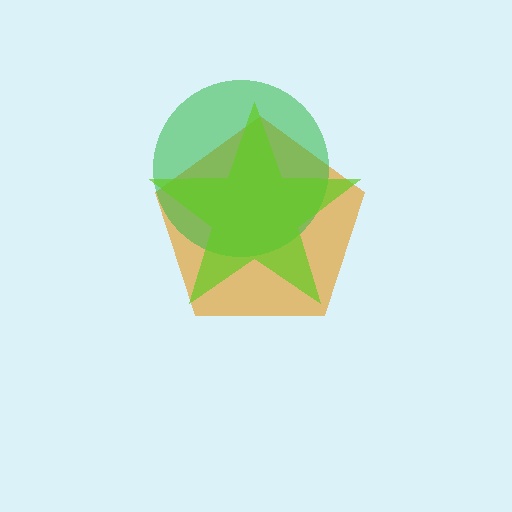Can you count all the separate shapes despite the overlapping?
Yes, there are 3 separate shapes.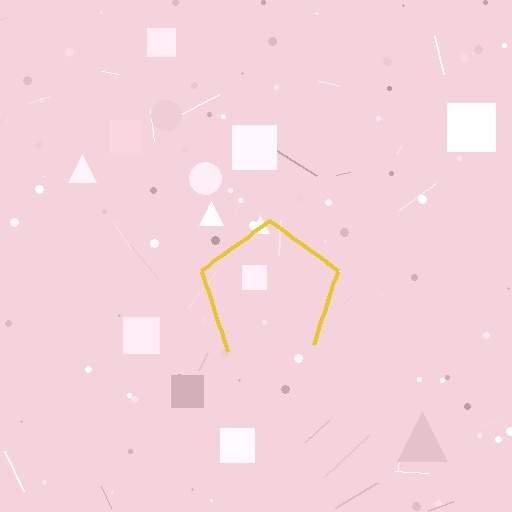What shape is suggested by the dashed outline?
The dashed outline suggests a pentagon.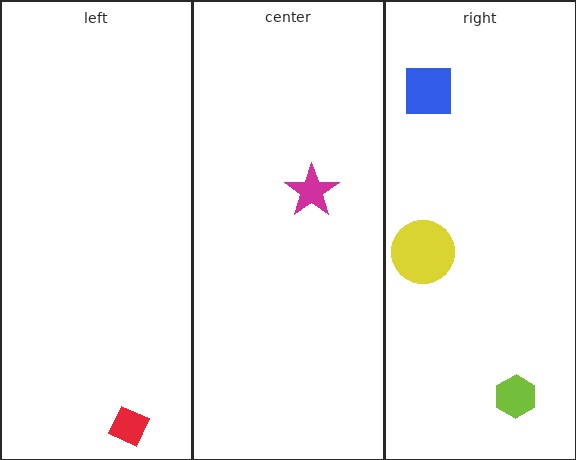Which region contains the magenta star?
The center region.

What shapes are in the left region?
The red diamond.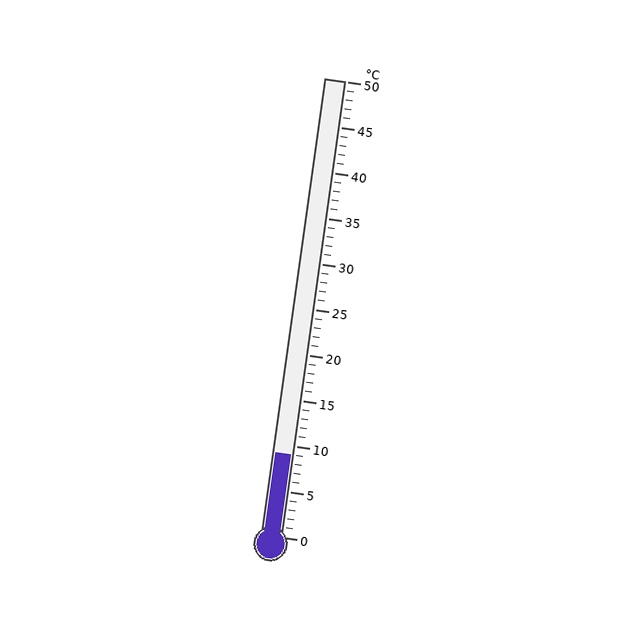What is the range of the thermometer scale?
The thermometer scale ranges from 0°C to 50°C.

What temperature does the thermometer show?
The thermometer shows approximately 9°C.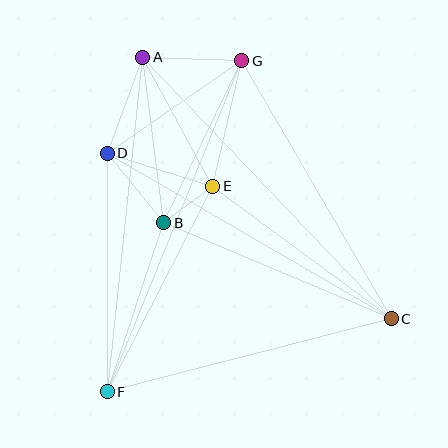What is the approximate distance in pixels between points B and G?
The distance between B and G is approximately 180 pixels.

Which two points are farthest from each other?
Points A and C are farthest from each other.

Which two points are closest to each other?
Points B and E are closest to each other.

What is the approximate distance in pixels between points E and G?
The distance between E and G is approximately 129 pixels.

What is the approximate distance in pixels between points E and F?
The distance between E and F is approximately 231 pixels.